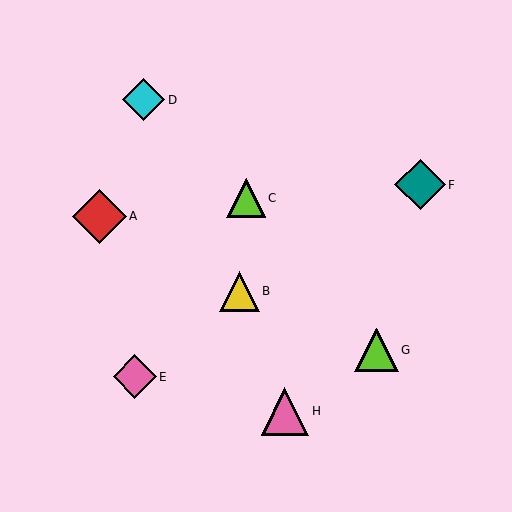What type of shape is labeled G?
Shape G is a lime triangle.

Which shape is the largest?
The red diamond (labeled A) is the largest.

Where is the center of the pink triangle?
The center of the pink triangle is at (285, 411).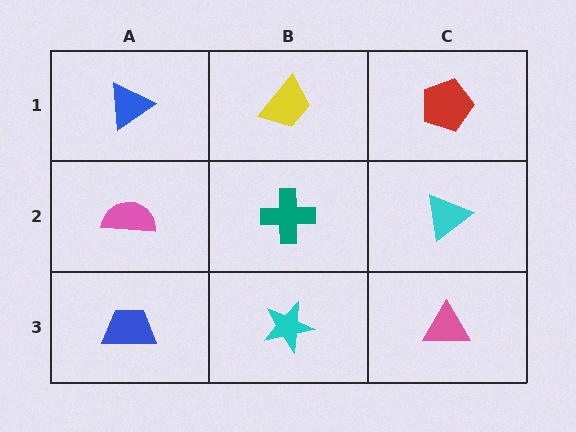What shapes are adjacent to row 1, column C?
A cyan triangle (row 2, column C), a yellow trapezoid (row 1, column B).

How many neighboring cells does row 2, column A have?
3.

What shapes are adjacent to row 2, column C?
A red pentagon (row 1, column C), a pink triangle (row 3, column C), a teal cross (row 2, column B).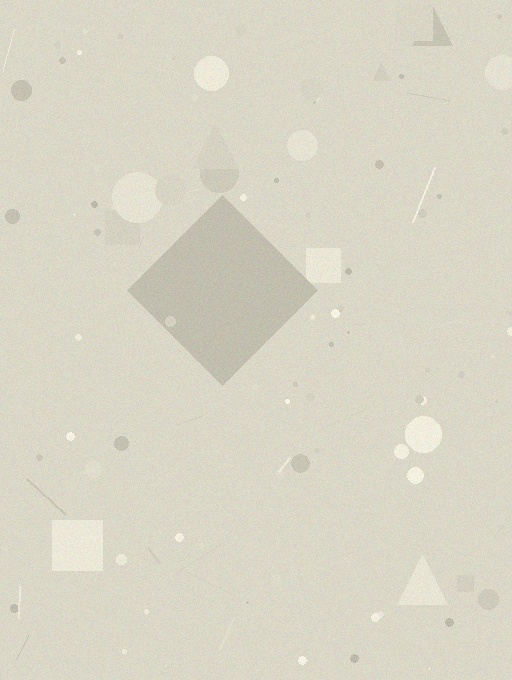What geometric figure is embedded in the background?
A diamond is embedded in the background.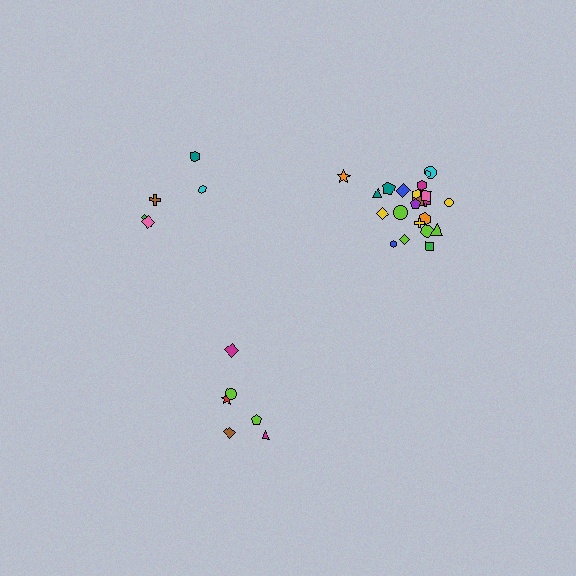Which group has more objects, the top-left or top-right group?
The top-right group.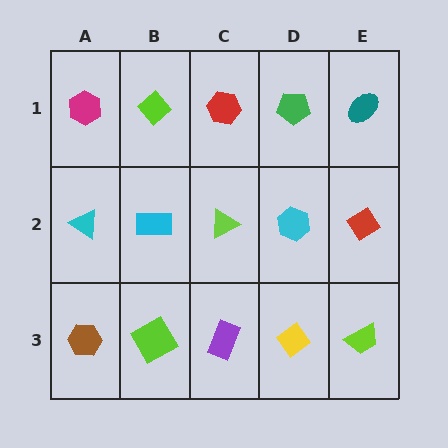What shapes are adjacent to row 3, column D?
A cyan hexagon (row 2, column D), a purple rectangle (row 3, column C), a lime trapezoid (row 3, column E).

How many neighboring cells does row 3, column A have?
2.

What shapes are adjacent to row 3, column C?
A lime triangle (row 2, column C), a lime square (row 3, column B), a yellow diamond (row 3, column D).